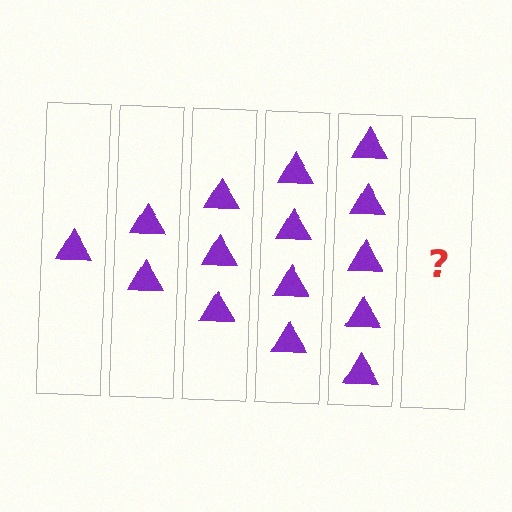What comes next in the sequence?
The next element should be 6 triangles.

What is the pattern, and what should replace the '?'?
The pattern is that each step adds one more triangle. The '?' should be 6 triangles.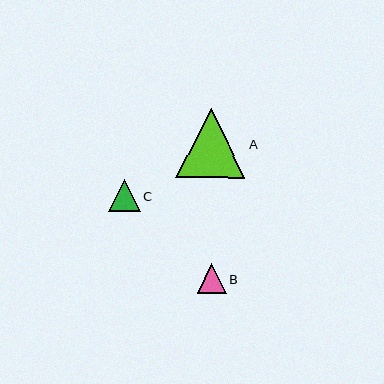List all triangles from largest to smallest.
From largest to smallest: A, C, B.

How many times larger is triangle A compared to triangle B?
Triangle A is approximately 2.4 times the size of triangle B.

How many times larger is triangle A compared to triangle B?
Triangle A is approximately 2.4 times the size of triangle B.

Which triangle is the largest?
Triangle A is the largest with a size of approximately 70 pixels.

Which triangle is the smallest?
Triangle B is the smallest with a size of approximately 29 pixels.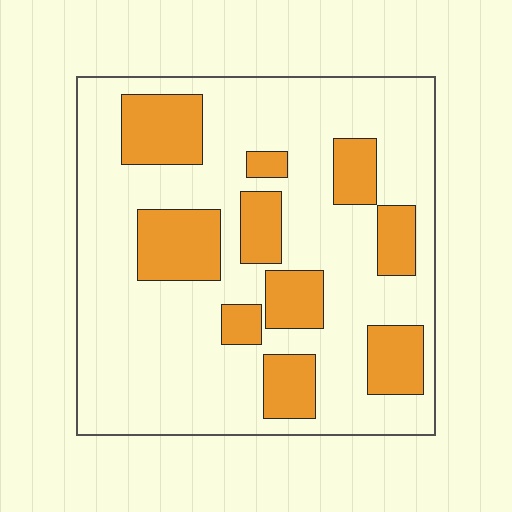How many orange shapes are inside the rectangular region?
10.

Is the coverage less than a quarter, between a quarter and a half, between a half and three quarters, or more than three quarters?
Between a quarter and a half.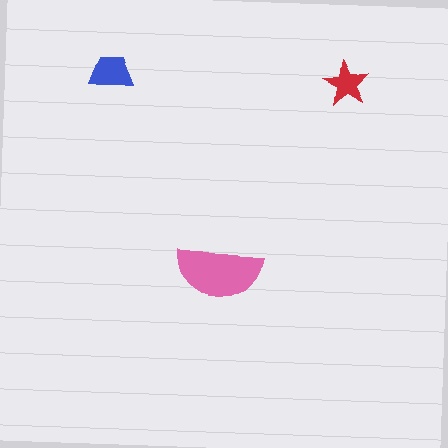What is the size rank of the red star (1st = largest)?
3rd.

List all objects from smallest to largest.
The red star, the blue trapezoid, the pink semicircle.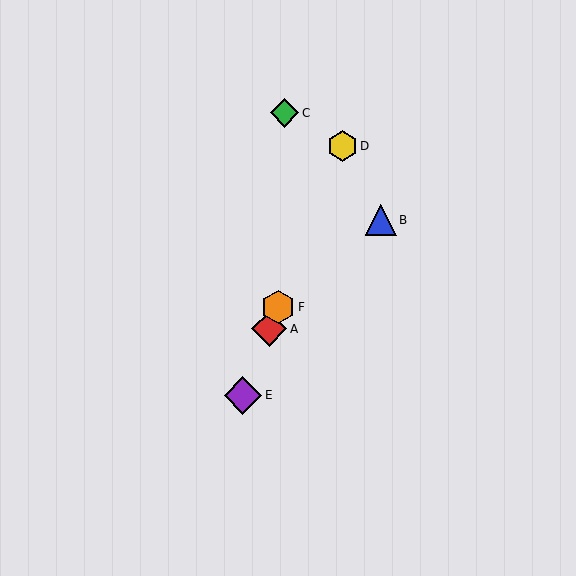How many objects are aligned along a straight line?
4 objects (A, D, E, F) are aligned along a straight line.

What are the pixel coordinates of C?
Object C is at (285, 113).